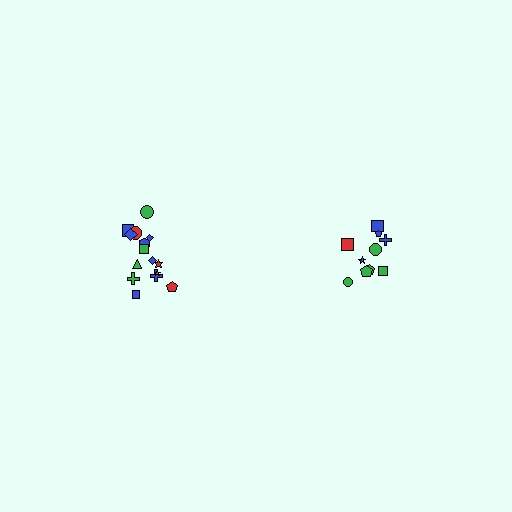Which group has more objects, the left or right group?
The left group.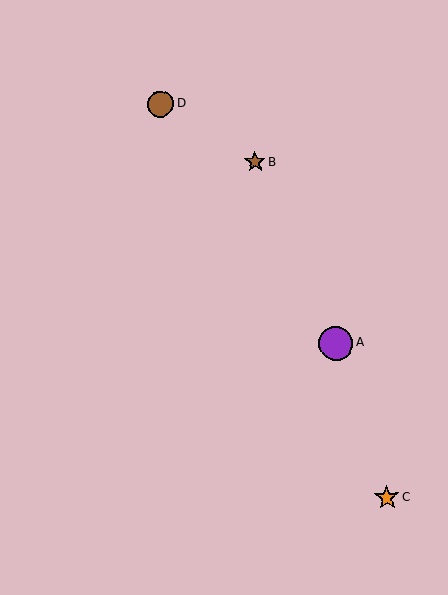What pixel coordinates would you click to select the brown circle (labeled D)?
Click at (160, 104) to select the brown circle D.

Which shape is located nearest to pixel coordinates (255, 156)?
The brown star (labeled B) at (255, 162) is nearest to that location.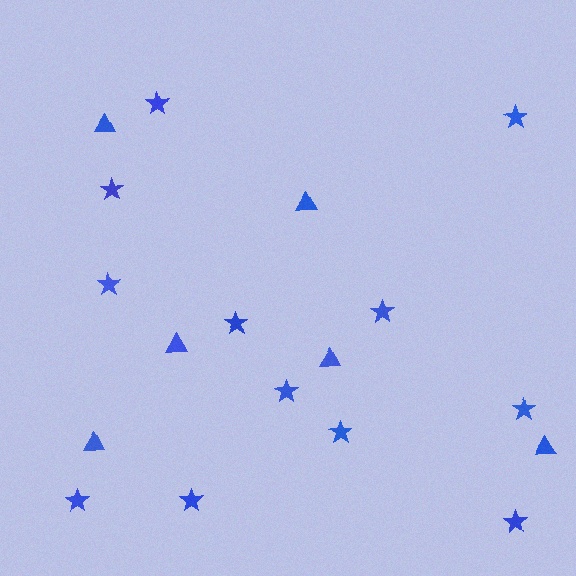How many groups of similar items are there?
There are 2 groups: one group of triangles (6) and one group of stars (12).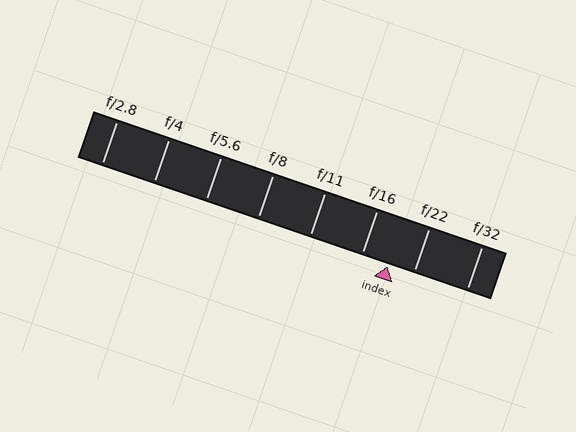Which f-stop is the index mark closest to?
The index mark is closest to f/16.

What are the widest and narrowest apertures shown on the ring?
The widest aperture shown is f/2.8 and the narrowest is f/32.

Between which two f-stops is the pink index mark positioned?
The index mark is between f/16 and f/22.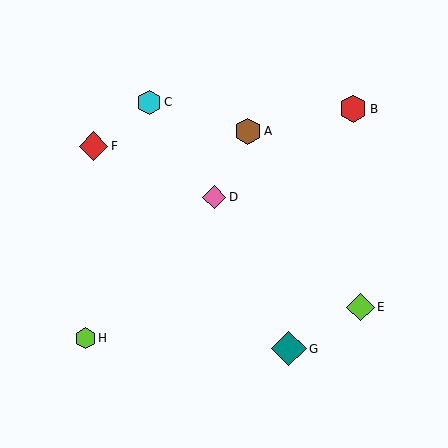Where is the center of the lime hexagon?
The center of the lime hexagon is at (85, 338).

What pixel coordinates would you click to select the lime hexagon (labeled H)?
Click at (85, 338) to select the lime hexagon H.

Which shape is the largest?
The teal diamond (labeled G) is the largest.